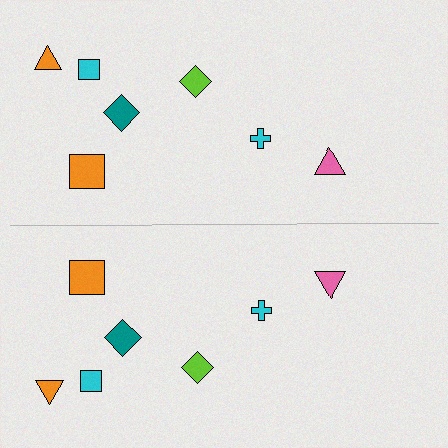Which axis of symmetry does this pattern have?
The pattern has a horizontal axis of symmetry running through the center of the image.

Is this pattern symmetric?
Yes, this pattern has bilateral (reflection) symmetry.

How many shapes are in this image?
There are 14 shapes in this image.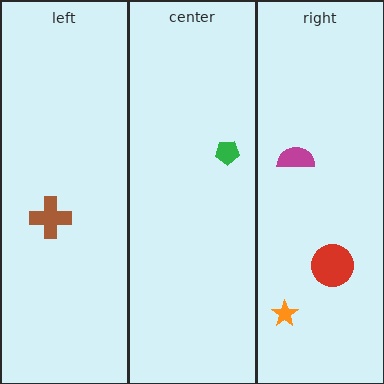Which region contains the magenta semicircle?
The right region.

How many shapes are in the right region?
3.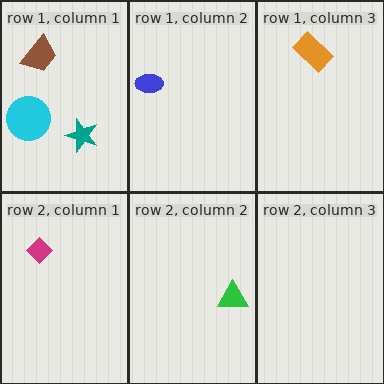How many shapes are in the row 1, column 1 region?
3.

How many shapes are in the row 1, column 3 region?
1.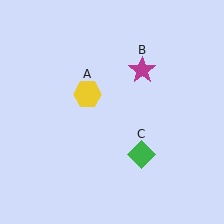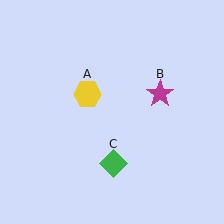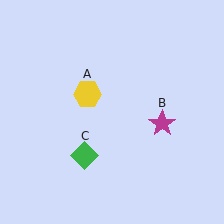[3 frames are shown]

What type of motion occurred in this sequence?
The magenta star (object B), green diamond (object C) rotated clockwise around the center of the scene.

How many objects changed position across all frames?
2 objects changed position: magenta star (object B), green diamond (object C).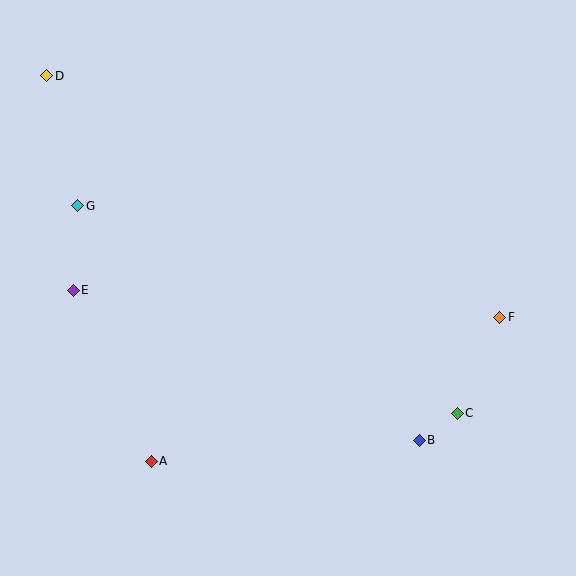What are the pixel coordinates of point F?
Point F is at (500, 317).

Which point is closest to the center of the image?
Point B at (419, 440) is closest to the center.